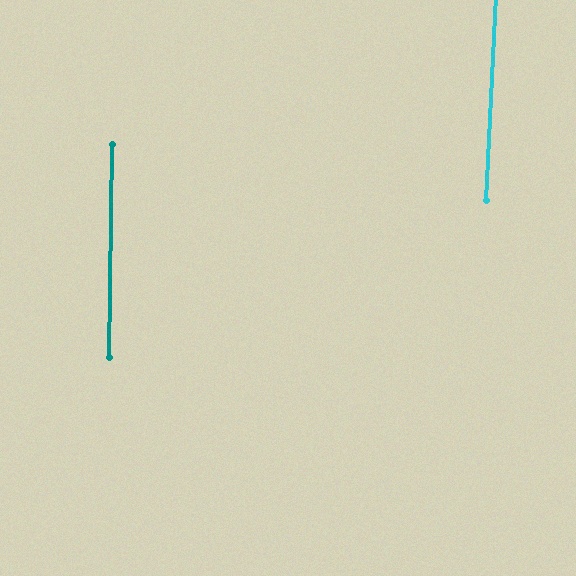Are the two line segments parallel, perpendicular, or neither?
Parallel — their directions differ by only 1.6°.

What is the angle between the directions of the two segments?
Approximately 2 degrees.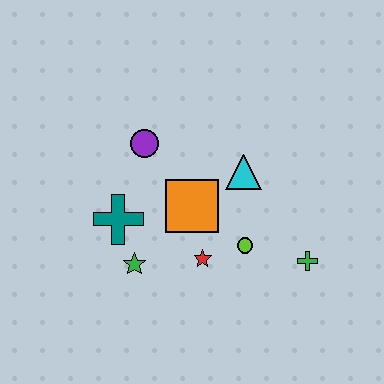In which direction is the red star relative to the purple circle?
The red star is below the purple circle.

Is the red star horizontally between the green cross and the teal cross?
Yes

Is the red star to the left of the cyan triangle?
Yes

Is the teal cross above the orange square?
No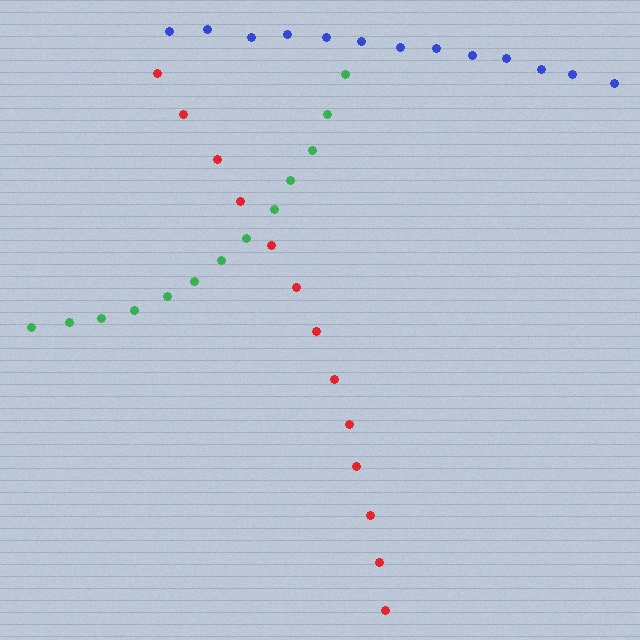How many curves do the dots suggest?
There are 3 distinct paths.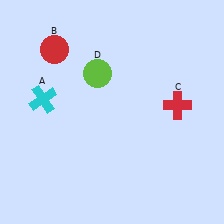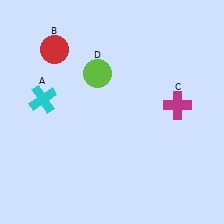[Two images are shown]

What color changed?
The cross (C) changed from red in Image 1 to magenta in Image 2.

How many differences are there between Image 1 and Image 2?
There is 1 difference between the two images.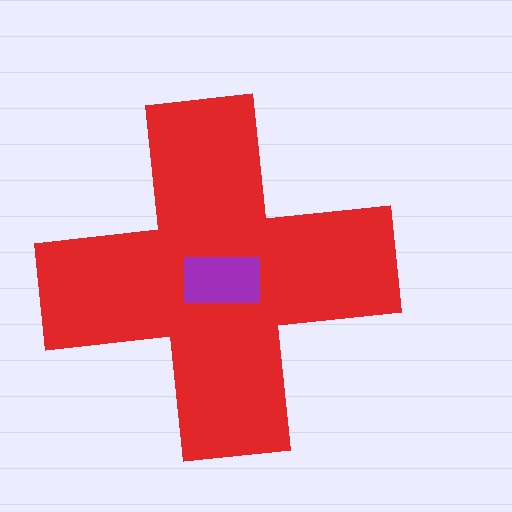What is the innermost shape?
The purple rectangle.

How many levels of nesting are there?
2.